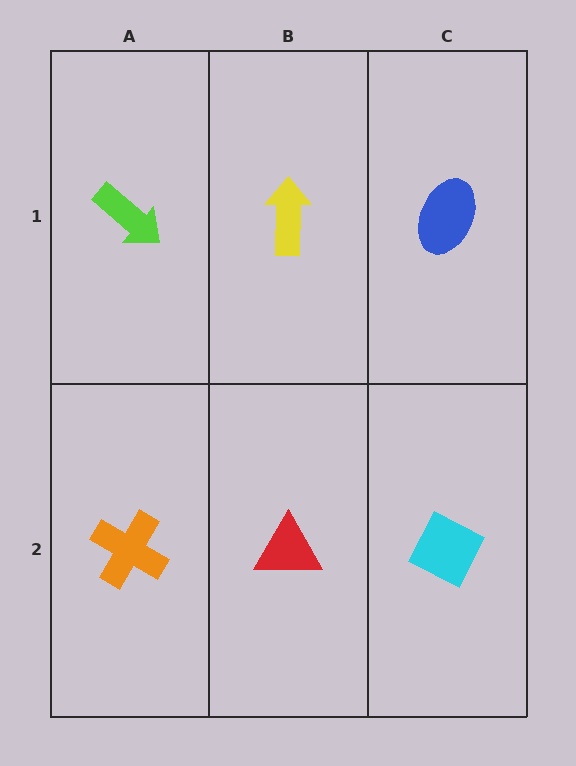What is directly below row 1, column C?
A cyan diamond.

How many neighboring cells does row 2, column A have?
2.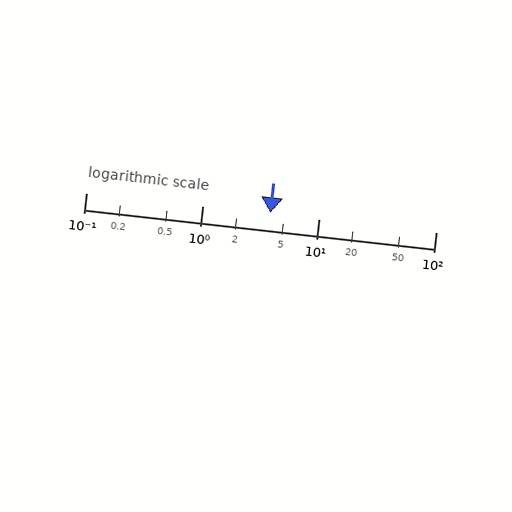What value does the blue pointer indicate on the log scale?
The pointer indicates approximately 3.8.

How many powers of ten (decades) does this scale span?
The scale spans 3 decades, from 0.1 to 100.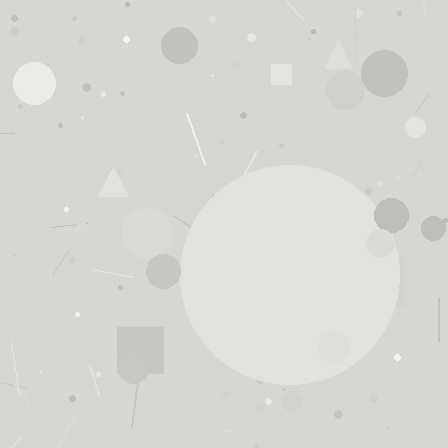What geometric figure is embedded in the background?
A circle is embedded in the background.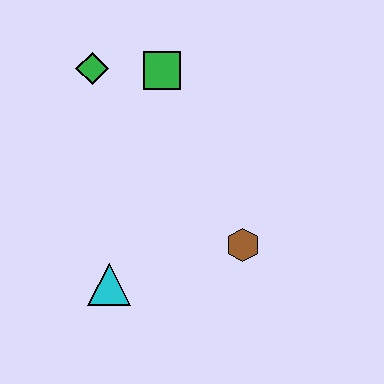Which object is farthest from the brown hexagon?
The green diamond is farthest from the brown hexagon.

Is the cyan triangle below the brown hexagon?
Yes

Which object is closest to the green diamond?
The green square is closest to the green diamond.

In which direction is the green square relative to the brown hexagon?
The green square is above the brown hexagon.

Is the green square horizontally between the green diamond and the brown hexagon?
Yes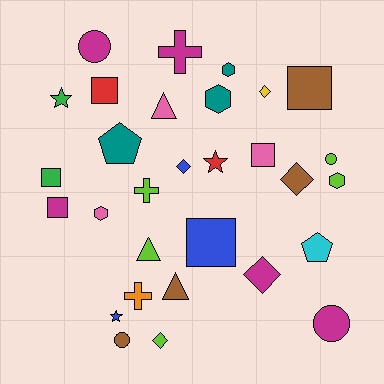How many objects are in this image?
There are 30 objects.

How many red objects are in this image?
There are 2 red objects.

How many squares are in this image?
There are 6 squares.